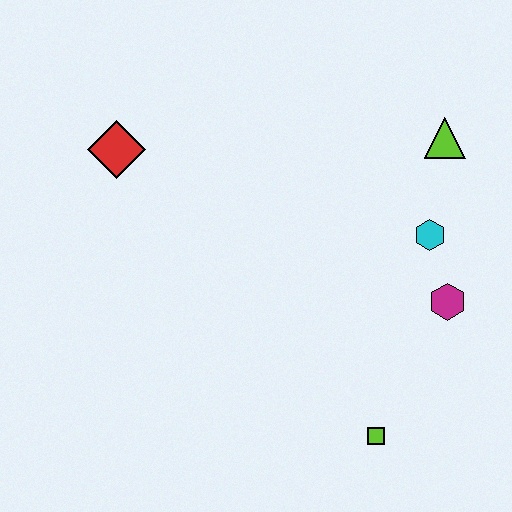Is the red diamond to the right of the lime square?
No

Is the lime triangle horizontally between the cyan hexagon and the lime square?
No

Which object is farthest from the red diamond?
The lime square is farthest from the red diamond.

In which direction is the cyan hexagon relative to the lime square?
The cyan hexagon is above the lime square.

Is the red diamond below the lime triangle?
Yes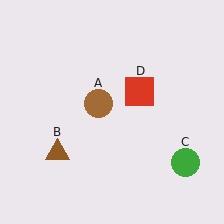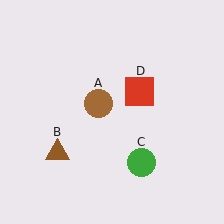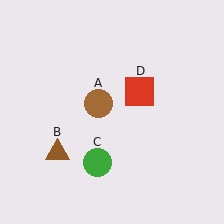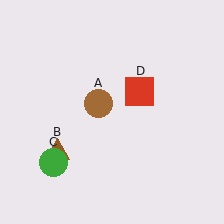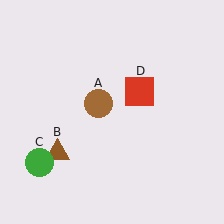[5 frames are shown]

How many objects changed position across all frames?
1 object changed position: green circle (object C).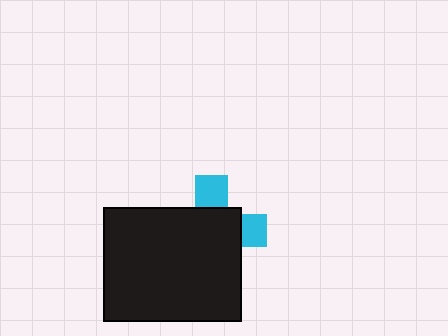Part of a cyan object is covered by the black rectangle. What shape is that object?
It is a cross.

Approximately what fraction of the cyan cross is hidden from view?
Roughly 69% of the cyan cross is hidden behind the black rectangle.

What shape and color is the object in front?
The object in front is a black rectangle.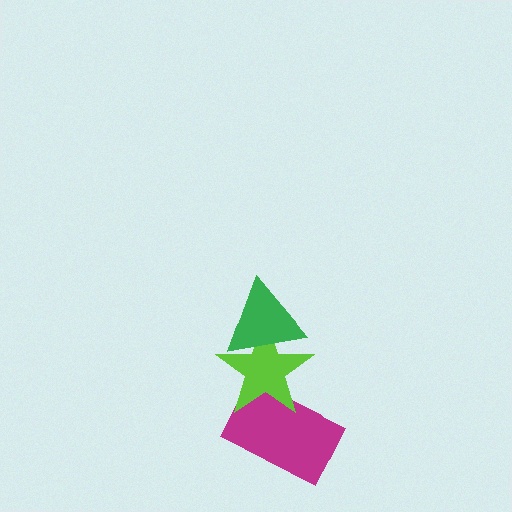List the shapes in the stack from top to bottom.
From top to bottom: the green triangle, the lime star, the magenta rectangle.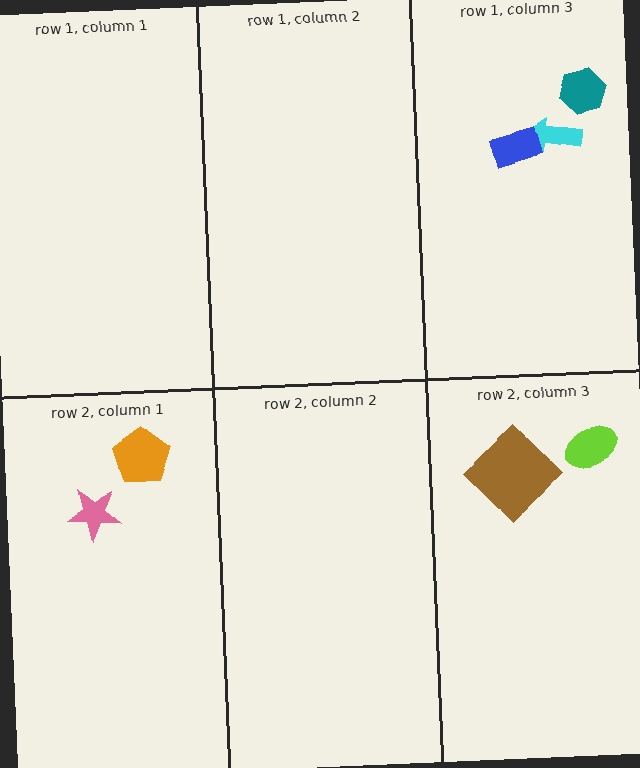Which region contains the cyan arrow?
The row 1, column 3 region.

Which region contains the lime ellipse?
The row 2, column 3 region.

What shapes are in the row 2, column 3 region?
The lime ellipse, the brown diamond.